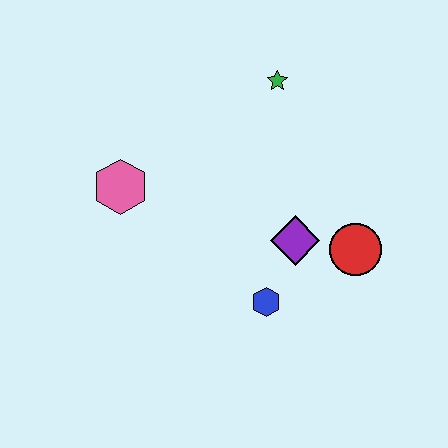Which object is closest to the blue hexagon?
The purple diamond is closest to the blue hexagon.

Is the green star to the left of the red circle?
Yes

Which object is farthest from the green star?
The blue hexagon is farthest from the green star.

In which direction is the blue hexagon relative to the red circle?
The blue hexagon is to the left of the red circle.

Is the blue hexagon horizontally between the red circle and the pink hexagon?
Yes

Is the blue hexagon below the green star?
Yes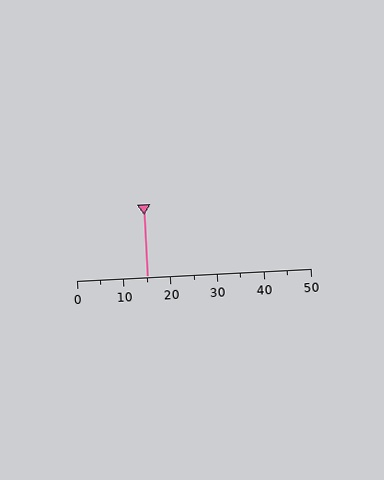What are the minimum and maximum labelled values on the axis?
The axis runs from 0 to 50.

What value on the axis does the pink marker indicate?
The marker indicates approximately 15.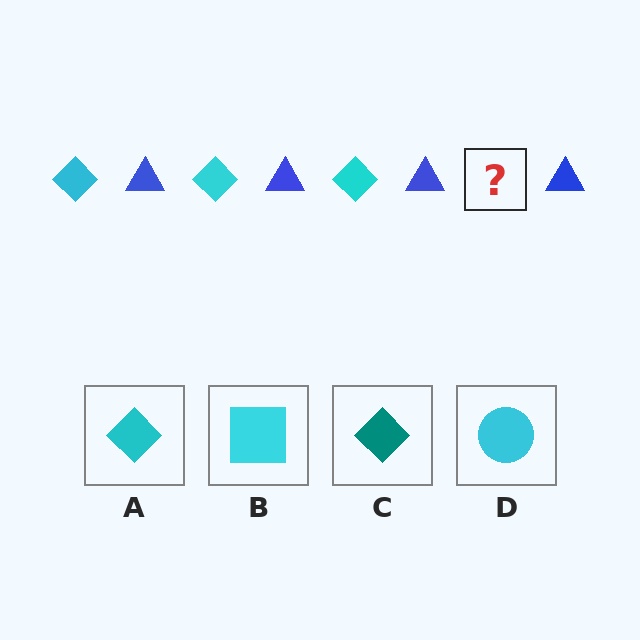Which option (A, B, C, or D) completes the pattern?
A.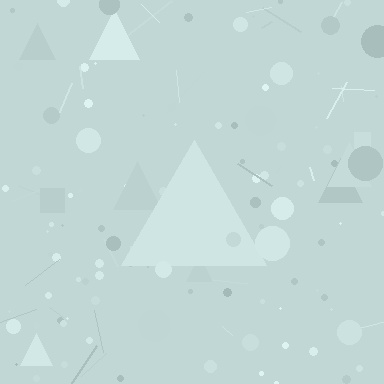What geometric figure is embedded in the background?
A triangle is embedded in the background.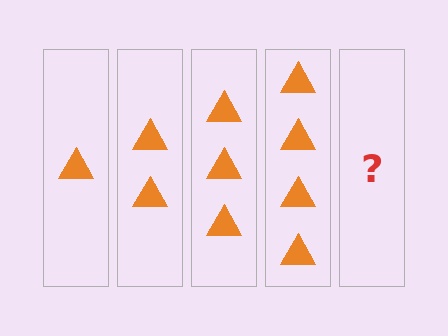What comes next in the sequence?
The next element should be 5 triangles.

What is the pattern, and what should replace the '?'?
The pattern is that each step adds one more triangle. The '?' should be 5 triangles.